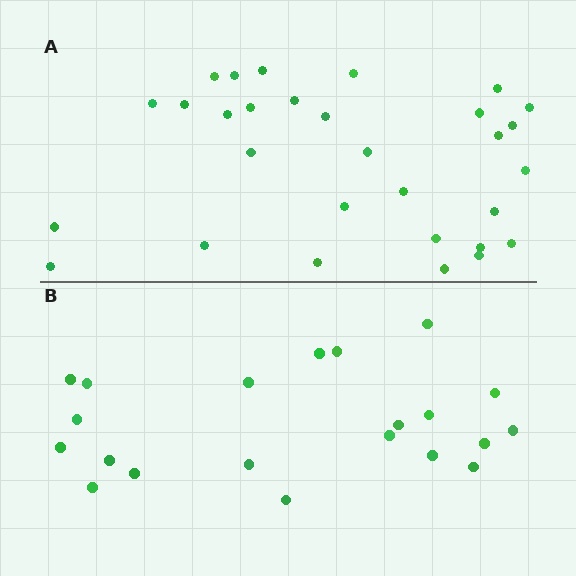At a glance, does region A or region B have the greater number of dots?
Region A (the top region) has more dots.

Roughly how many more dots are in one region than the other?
Region A has roughly 8 or so more dots than region B.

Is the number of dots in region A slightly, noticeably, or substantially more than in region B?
Region A has noticeably more, but not dramatically so. The ratio is roughly 1.4 to 1.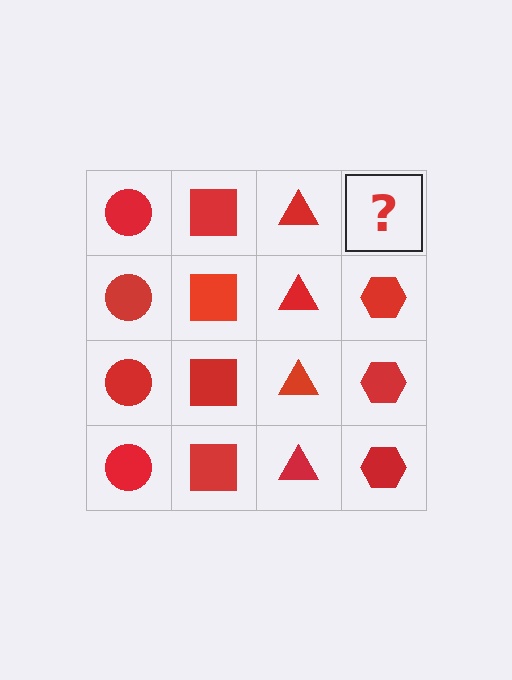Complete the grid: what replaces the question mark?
The question mark should be replaced with a red hexagon.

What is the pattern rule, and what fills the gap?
The rule is that each column has a consistent shape. The gap should be filled with a red hexagon.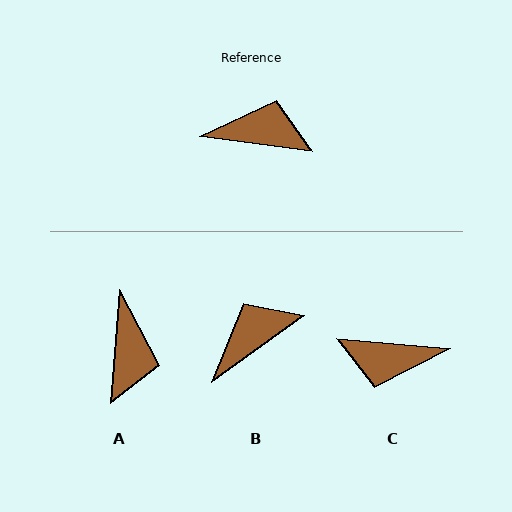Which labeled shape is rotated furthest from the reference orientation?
C, about 178 degrees away.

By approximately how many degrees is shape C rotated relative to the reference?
Approximately 178 degrees clockwise.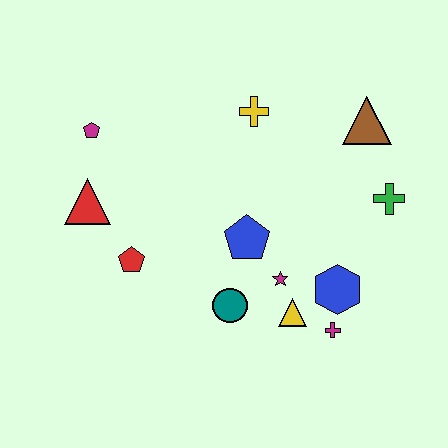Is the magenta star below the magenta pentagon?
Yes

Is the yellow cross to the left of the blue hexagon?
Yes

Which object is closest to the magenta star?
The yellow triangle is closest to the magenta star.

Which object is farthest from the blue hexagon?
The magenta pentagon is farthest from the blue hexagon.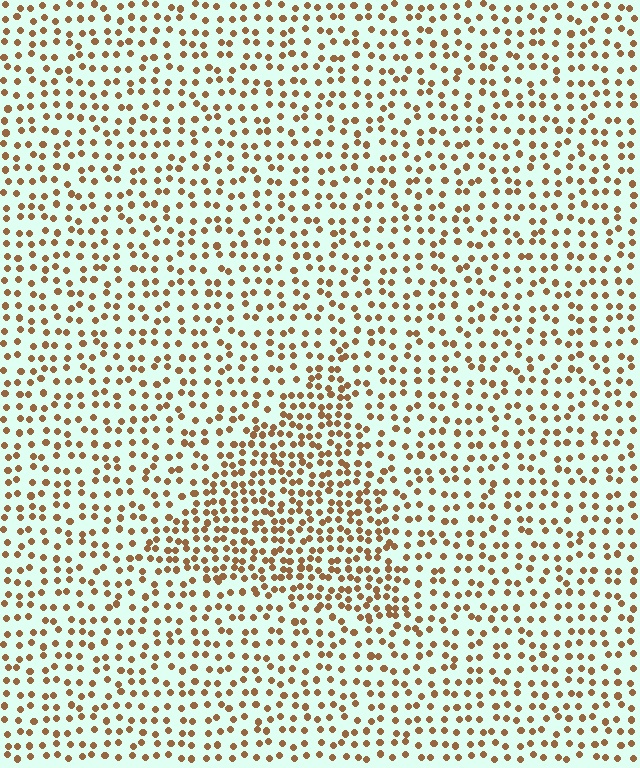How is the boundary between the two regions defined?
The boundary is defined by a change in element density (approximately 1.7x ratio). All elements are the same color, size, and shape.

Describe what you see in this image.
The image contains small brown elements arranged at two different densities. A triangle-shaped region is visible where the elements are more densely packed than the surrounding area.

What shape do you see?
I see a triangle.